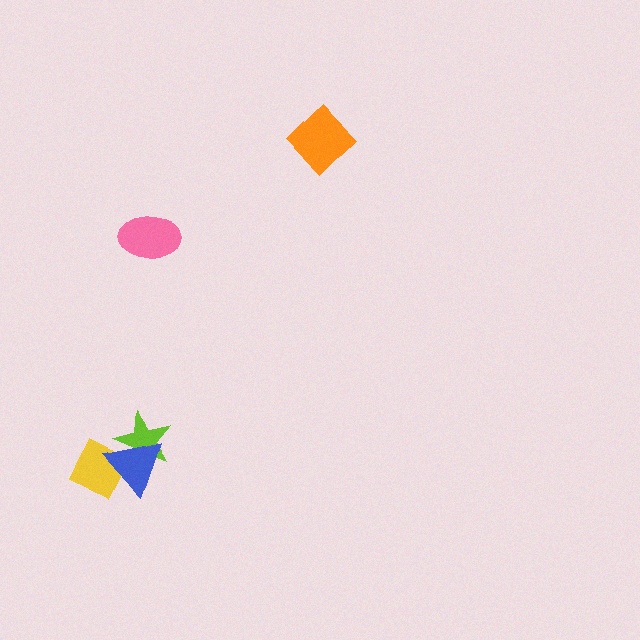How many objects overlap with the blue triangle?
2 objects overlap with the blue triangle.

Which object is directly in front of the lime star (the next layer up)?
The yellow diamond is directly in front of the lime star.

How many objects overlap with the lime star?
2 objects overlap with the lime star.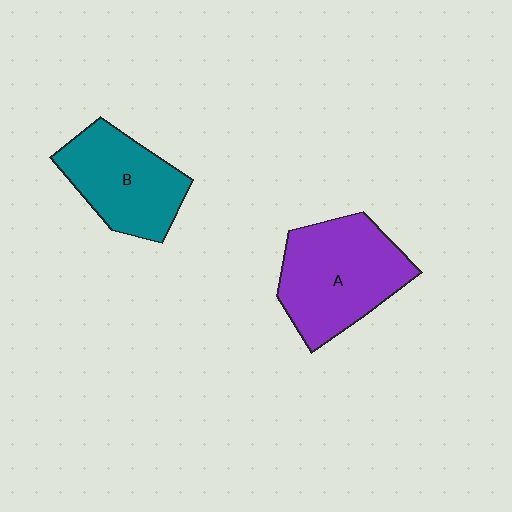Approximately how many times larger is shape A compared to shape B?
Approximately 1.2 times.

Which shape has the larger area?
Shape A (purple).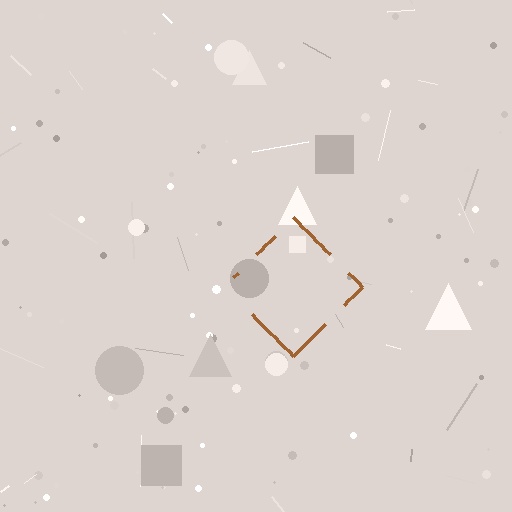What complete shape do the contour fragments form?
The contour fragments form a diamond.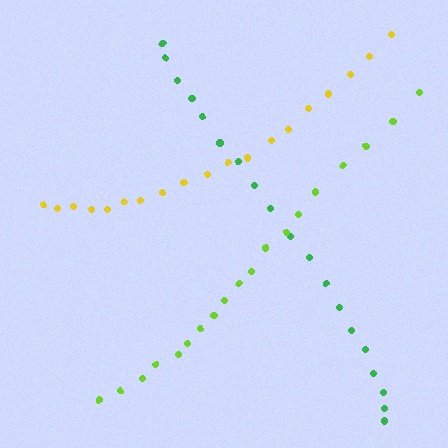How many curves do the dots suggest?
There are 3 distinct paths.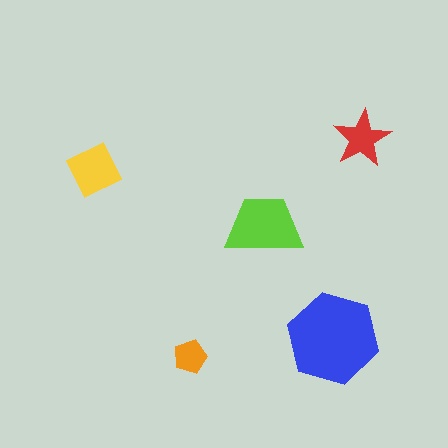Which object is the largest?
The blue hexagon.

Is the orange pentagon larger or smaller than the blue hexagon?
Smaller.